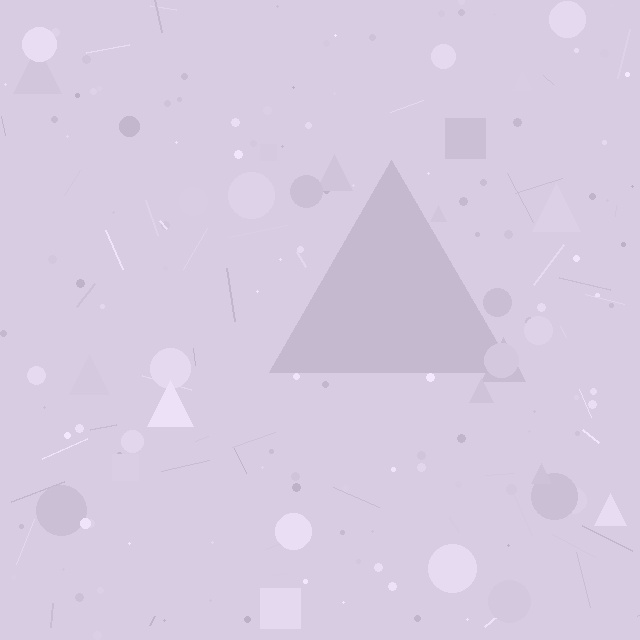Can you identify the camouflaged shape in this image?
The camouflaged shape is a triangle.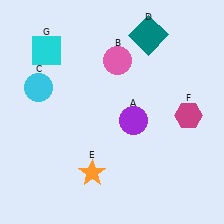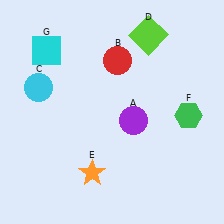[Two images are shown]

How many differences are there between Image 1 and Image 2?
There are 3 differences between the two images.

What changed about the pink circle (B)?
In Image 1, B is pink. In Image 2, it changed to red.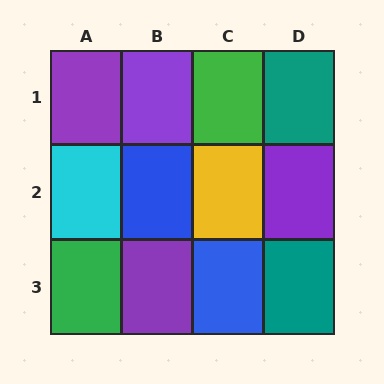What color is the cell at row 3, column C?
Blue.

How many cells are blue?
2 cells are blue.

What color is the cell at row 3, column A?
Green.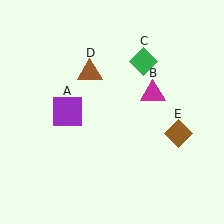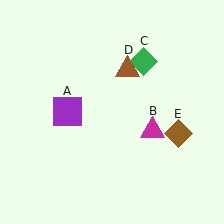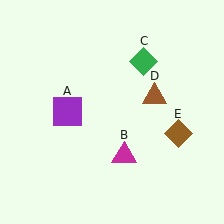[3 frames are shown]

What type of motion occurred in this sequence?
The magenta triangle (object B), brown triangle (object D) rotated clockwise around the center of the scene.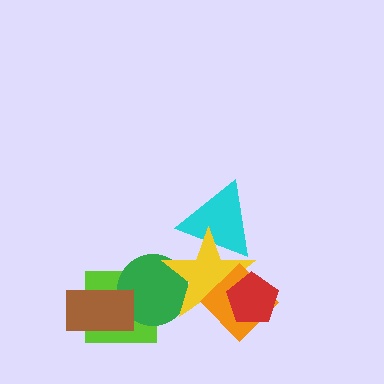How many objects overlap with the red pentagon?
2 objects overlap with the red pentagon.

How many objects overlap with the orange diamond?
2 objects overlap with the orange diamond.